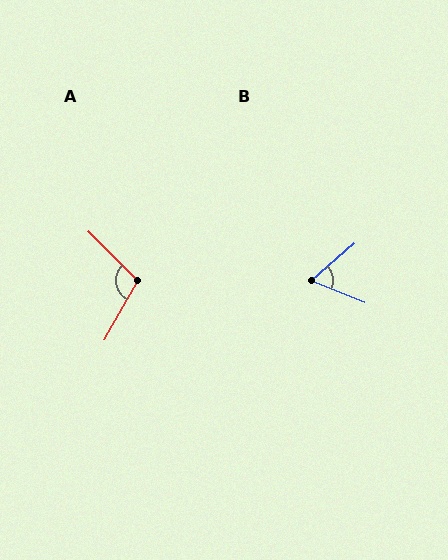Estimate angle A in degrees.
Approximately 106 degrees.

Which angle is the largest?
A, at approximately 106 degrees.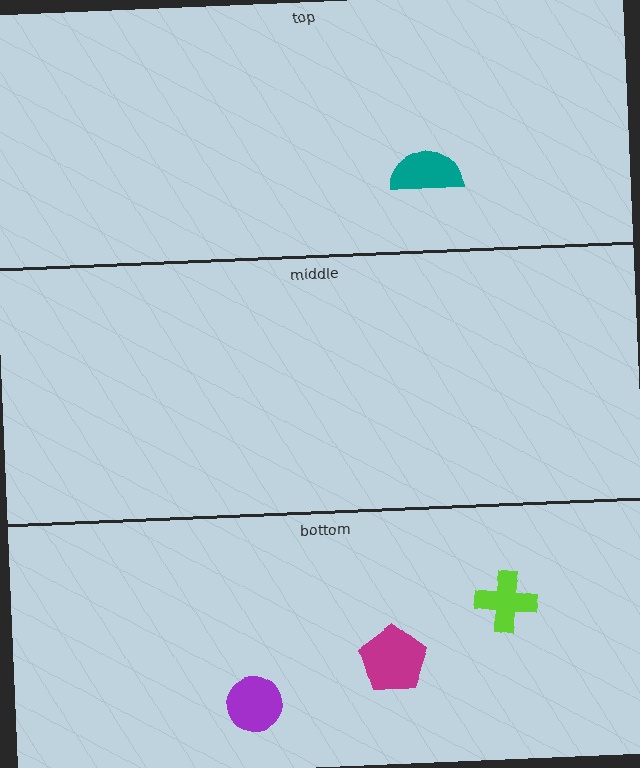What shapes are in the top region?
The teal semicircle.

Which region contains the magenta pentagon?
The bottom region.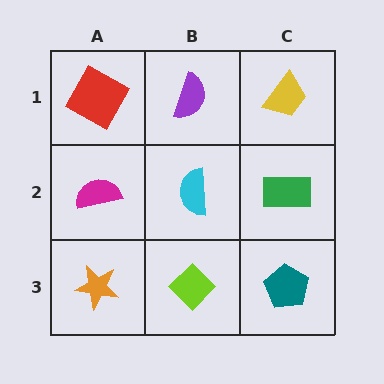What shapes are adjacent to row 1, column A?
A magenta semicircle (row 2, column A), a purple semicircle (row 1, column B).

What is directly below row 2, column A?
An orange star.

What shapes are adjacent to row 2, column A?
A red square (row 1, column A), an orange star (row 3, column A), a cyan semicircle (row 2, column B).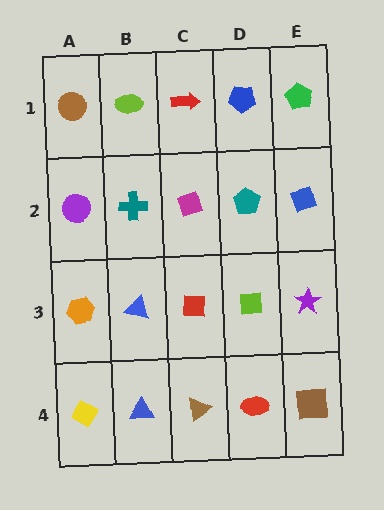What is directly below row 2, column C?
A red square.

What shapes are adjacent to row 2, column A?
A brown circle (row 1, column A), an orange hexagon (row 3, column A), a teal cross (row 2, column B).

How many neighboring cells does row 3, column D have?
4.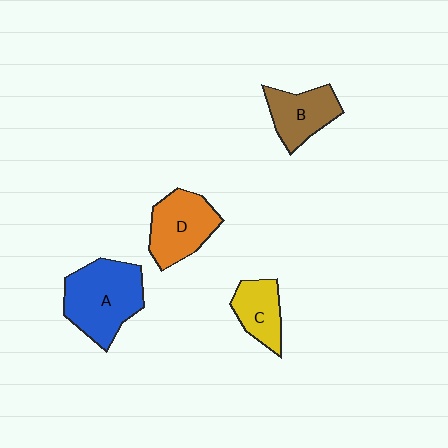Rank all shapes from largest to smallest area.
From largest to smallest: A (blue), D (orange), B (brown), C (yellow).